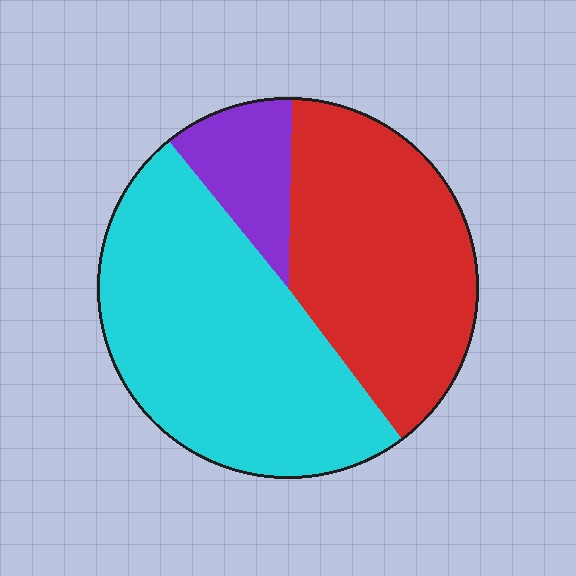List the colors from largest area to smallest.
From largest to smallest: cyan, red, purple.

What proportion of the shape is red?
Red covers around 40% of the shape.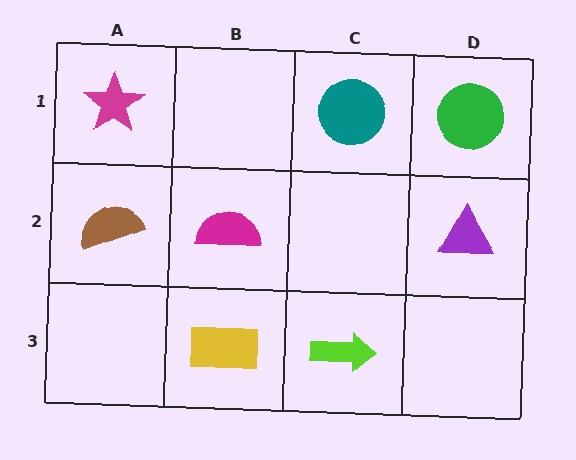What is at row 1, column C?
A teal circle.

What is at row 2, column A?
A brown semicircle.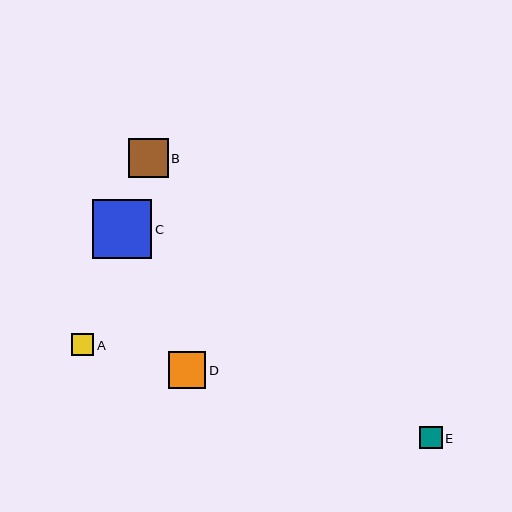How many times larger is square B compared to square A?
Square B is approximately 1.8 times the size of square A.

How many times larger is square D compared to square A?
Square D is approximately 1.6 times the size of square A.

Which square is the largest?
Square C is the largest with a size of approximately 59 pixels.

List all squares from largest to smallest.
From largest to smallest: C, B, D, E, A.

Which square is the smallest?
Square A is the smallest with a size of approximately 22 pixels.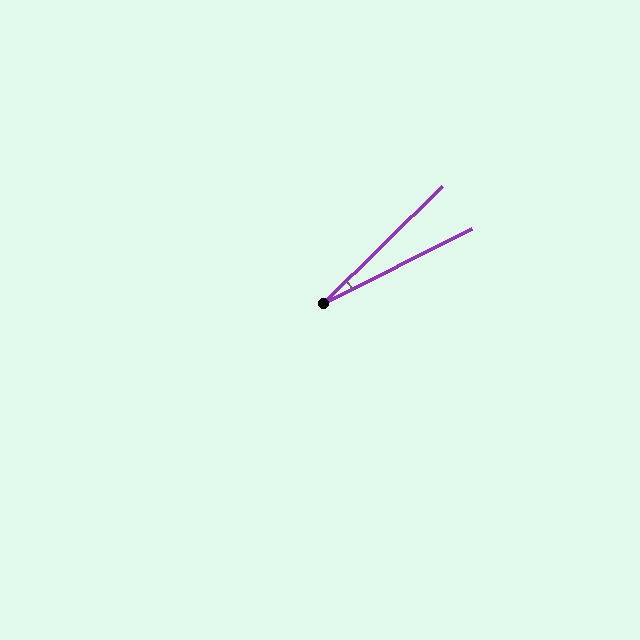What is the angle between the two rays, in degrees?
Approximately 18 degrees.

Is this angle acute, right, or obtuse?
It is acute.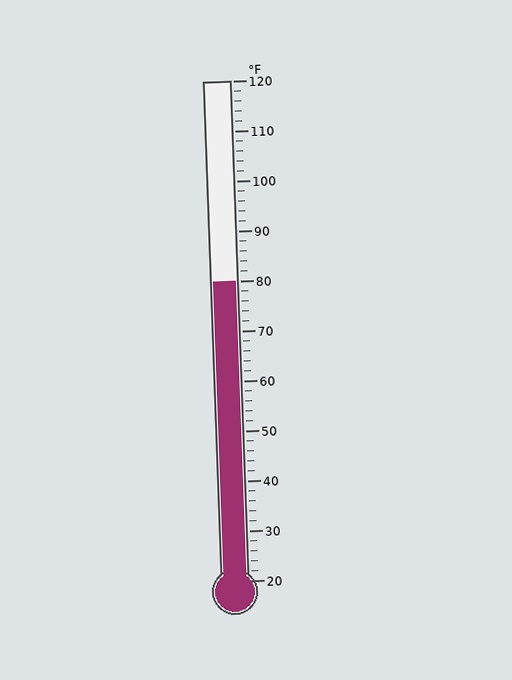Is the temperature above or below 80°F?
The temperature is at 80°F.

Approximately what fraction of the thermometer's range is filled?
The thermometer is filled to approximately 60% of its range.